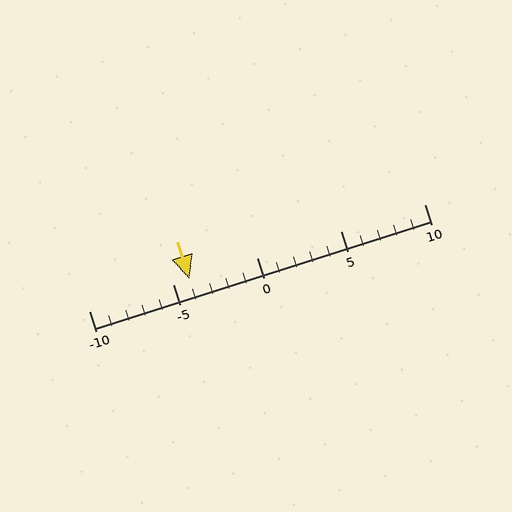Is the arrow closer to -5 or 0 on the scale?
The arrow is closer to -5.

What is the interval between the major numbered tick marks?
The major tick marks are spaced 5 units apart.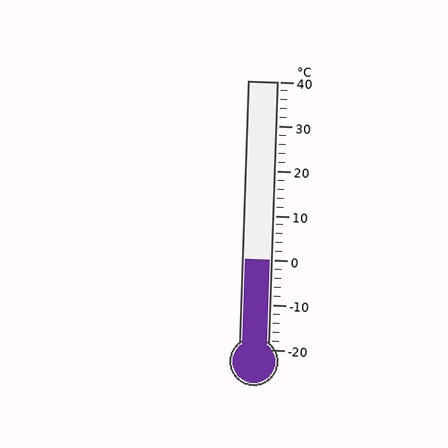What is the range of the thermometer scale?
The thermometer scale ranges from -20°C to 40°C.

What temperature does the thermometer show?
The thermometer shows approximately 0°C.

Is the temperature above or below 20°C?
The temperature is below 20°C.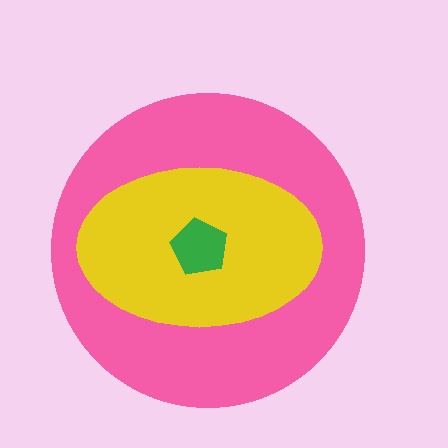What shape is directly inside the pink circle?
The yellow ellipse.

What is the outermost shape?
The pink circle.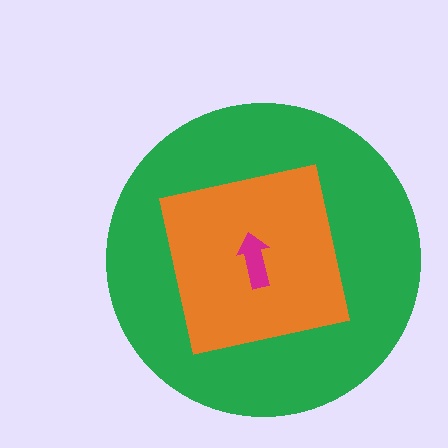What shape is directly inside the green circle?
The orange square.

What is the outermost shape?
The green circle.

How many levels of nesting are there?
3.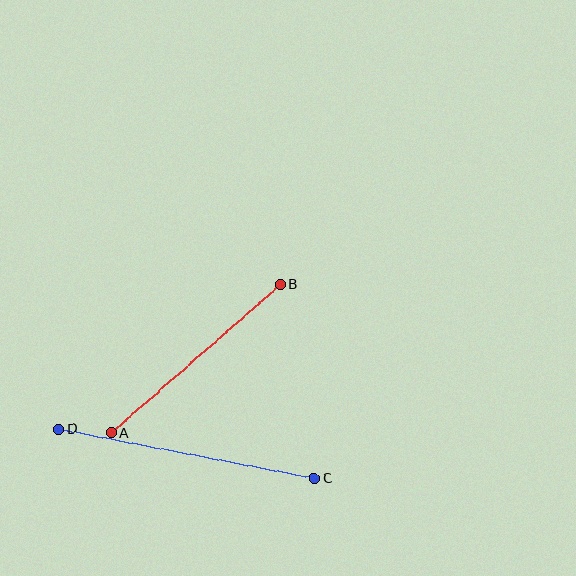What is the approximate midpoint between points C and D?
The midpoint is at approximately (186, 454) pixels.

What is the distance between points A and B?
The distance is approximately 225 pixels.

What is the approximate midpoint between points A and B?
The midpoint is at approximately (196, 359) pixels.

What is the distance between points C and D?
The distance is approximately 260 pixels.